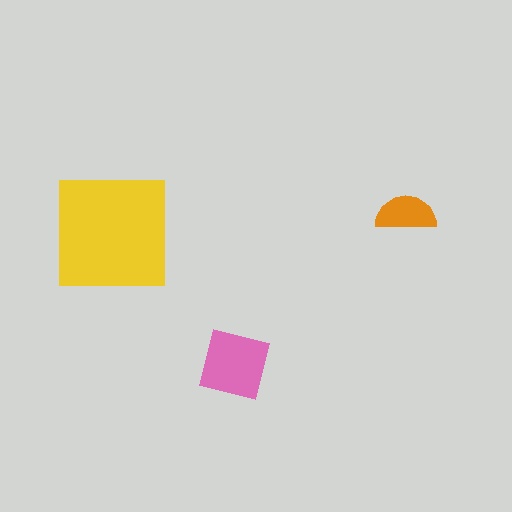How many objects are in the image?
There are 3 objects in the image.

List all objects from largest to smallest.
The yellow square, the pink square, the orange semicircle.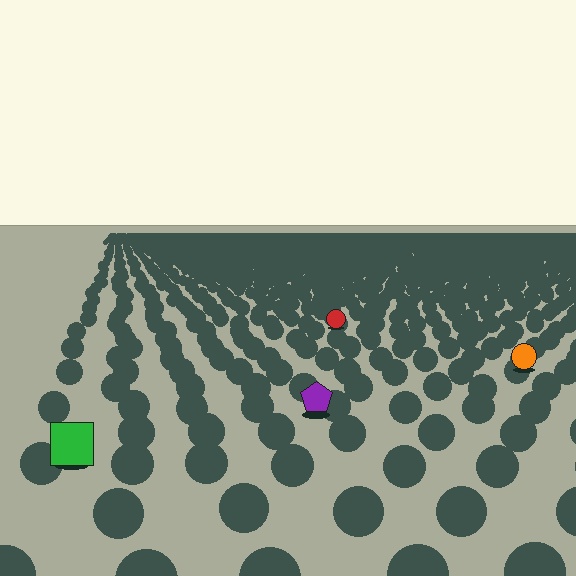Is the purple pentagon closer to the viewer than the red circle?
Yes. The purple pentagon is closer — you can tell from the texture gradient: the ground texture is coarser near it.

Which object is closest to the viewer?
The green square is closest. The texture marks near it are larger and more spread out.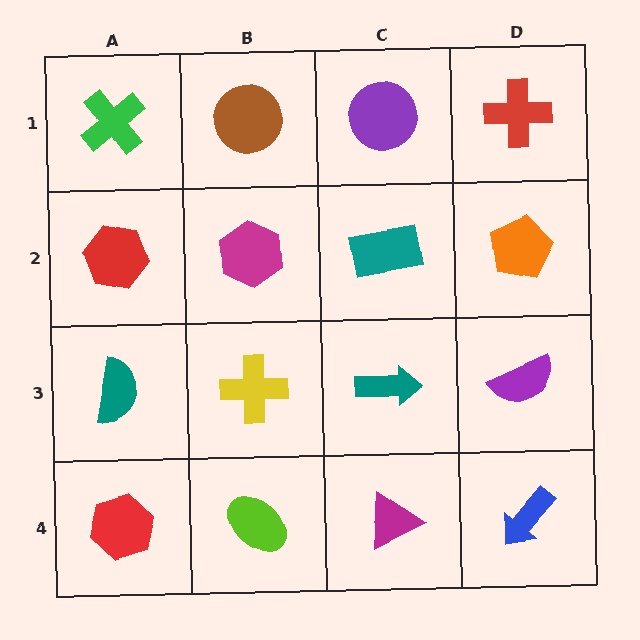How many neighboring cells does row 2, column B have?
4.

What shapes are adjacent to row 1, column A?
A red hexagon (row 2, column A), a brown circle (row 1, column B).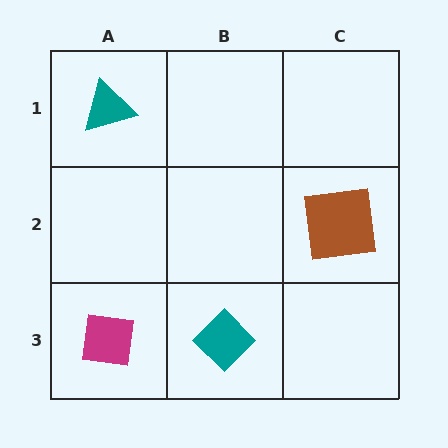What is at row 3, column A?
A magenta square.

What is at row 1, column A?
A teal triangle.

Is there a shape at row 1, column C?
No, that cell is empty.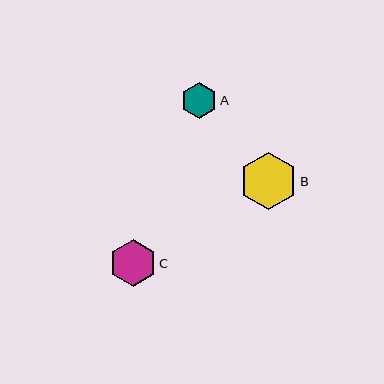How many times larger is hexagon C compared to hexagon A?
Hexagon C is approximately 1.3 times the size of hexagon A.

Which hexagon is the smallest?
Hexagon A is the smallest with a size of approximately 37 pixels.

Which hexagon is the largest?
Hexagon B is the largest with a size of approximately 57 pixels.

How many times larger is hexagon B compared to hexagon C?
Hexagon B is approximately 1.2 times the size of hexagon C.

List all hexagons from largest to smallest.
From largest to smallest: B, C, A.